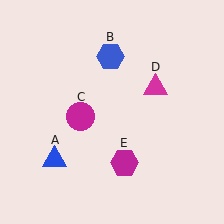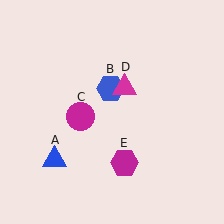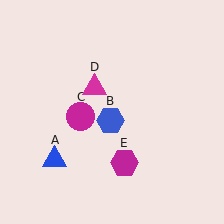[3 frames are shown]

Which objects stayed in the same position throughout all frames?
Blue triangle (object A) and magenta circle (object C) and magenta hexagon (object E) remained stationary.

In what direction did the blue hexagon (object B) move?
The blue hexagon (object B) moved down.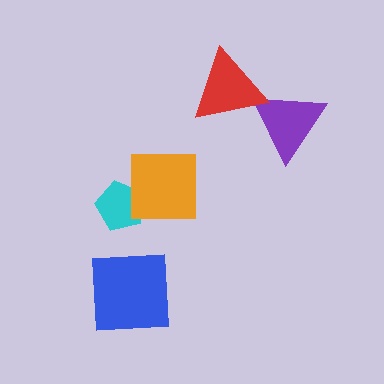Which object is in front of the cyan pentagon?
The orange square is in front of the cyan pentagon.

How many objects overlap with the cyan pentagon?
1 object overlaps with the cyan pentagon.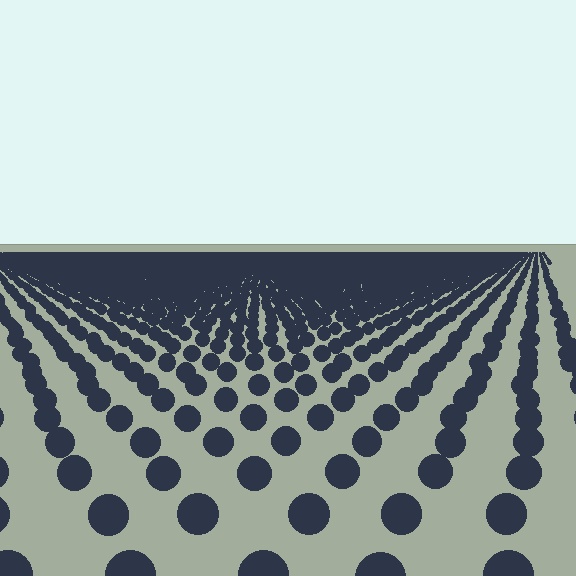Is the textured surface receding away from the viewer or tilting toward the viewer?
The surface is receding away from the viewer. Texture elements get smaller and denser toward the top.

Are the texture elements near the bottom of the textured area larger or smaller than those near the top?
Larger. Near the bottom, elements are closer to the viewer and appear at a bigger on-screen size.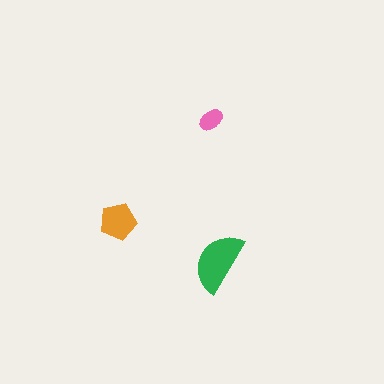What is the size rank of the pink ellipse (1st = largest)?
3rd.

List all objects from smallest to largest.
The pink ellipse, the orange pentagon, the green semicircle.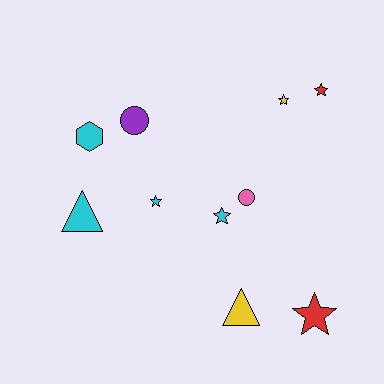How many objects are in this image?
There are 10 objects.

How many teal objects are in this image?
There are no teal objects.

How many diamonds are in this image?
There are no diamonds.